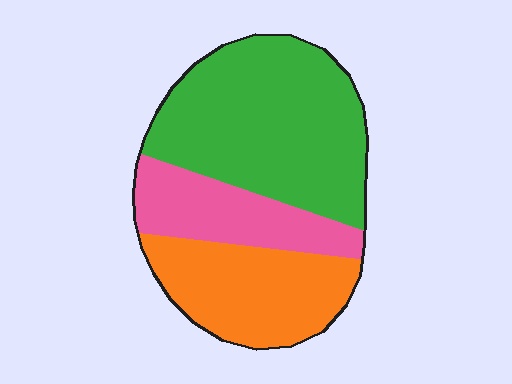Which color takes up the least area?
Pink, at roughly 20%.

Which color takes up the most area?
Green, at roughly 50%.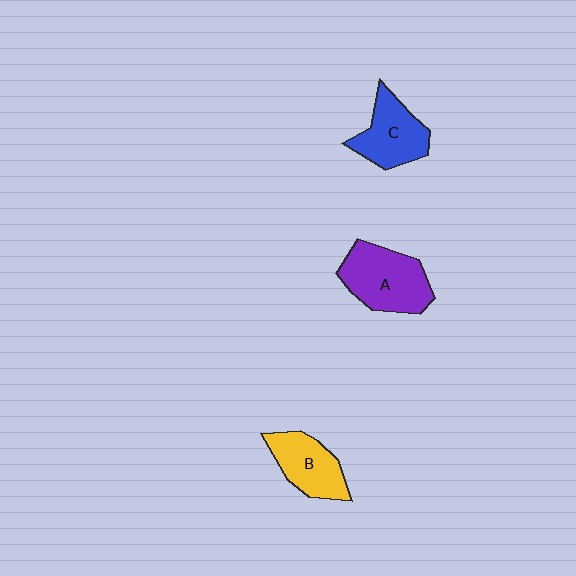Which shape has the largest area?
Shape A (purple).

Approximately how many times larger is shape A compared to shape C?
Approximately 1.3 times.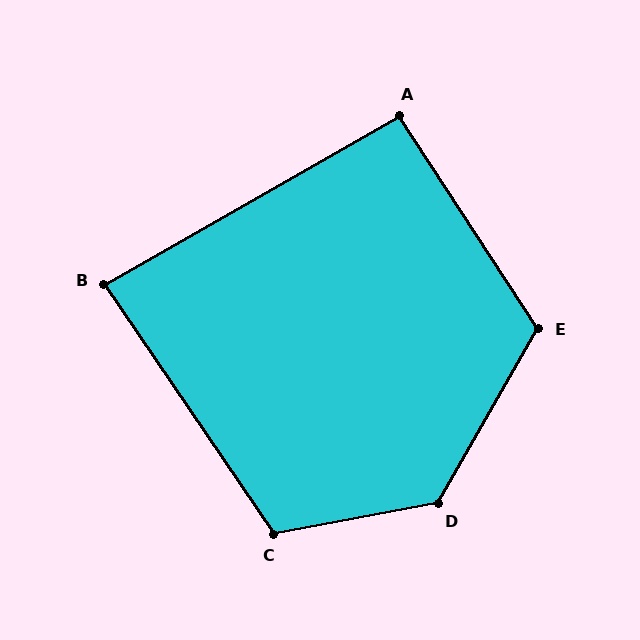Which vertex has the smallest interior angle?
B, at approximately 85 degrees.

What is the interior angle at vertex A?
Approximately 93 degrees (approximately right).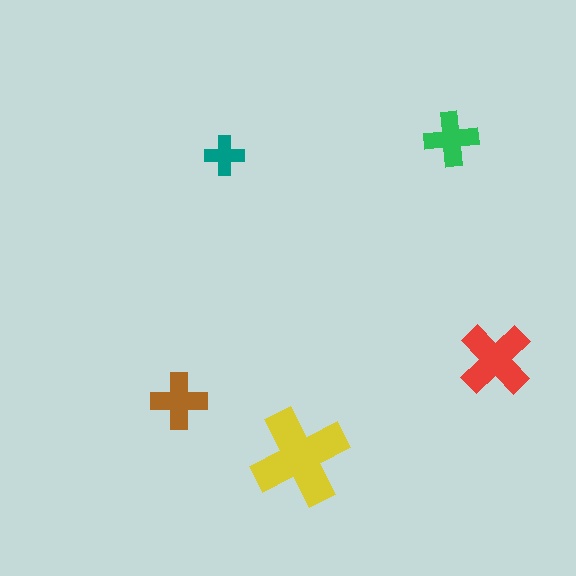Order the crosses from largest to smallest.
the yellow one, the red one, the brown one, the green one, the teal one.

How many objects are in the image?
There are 5 objects in the image.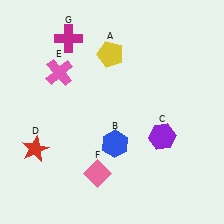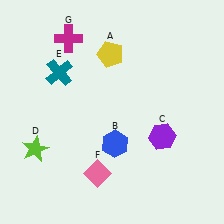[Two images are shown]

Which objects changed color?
D changed from red to lime. E changed from pink to teal.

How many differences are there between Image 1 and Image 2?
There are 2 differences between the two images.